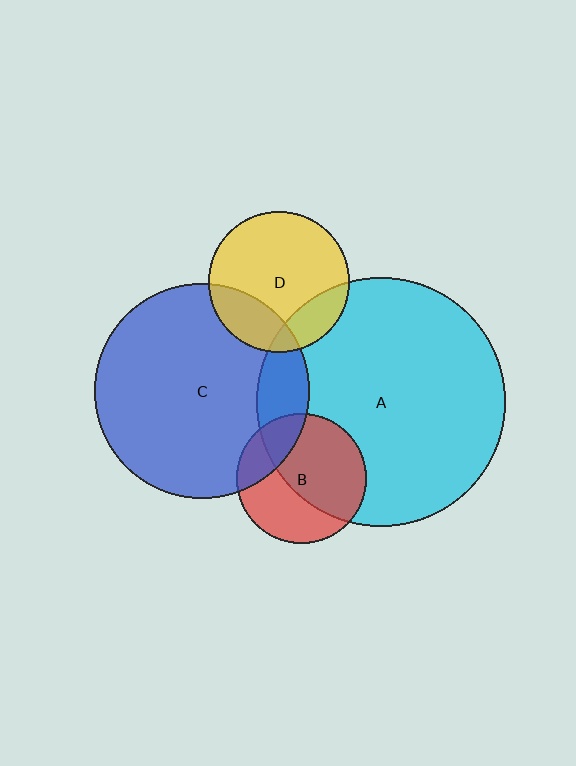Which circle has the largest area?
Circle A (cyan).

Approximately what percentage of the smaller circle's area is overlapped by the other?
Approximately 20%.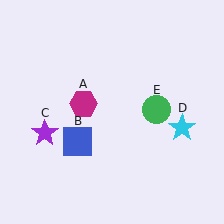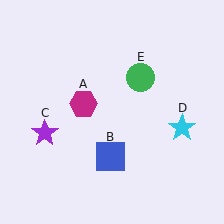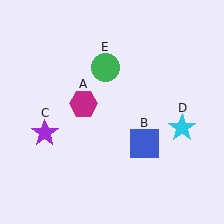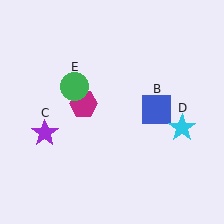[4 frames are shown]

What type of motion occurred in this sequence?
The blue square (object B), green circle (object E) rotated counterclockwise around the center of the scene.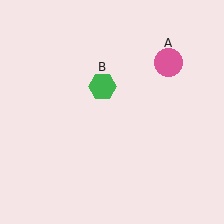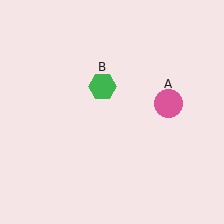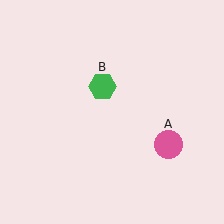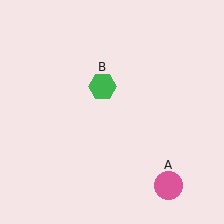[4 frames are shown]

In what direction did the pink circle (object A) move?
The pink circle (object A) moved down.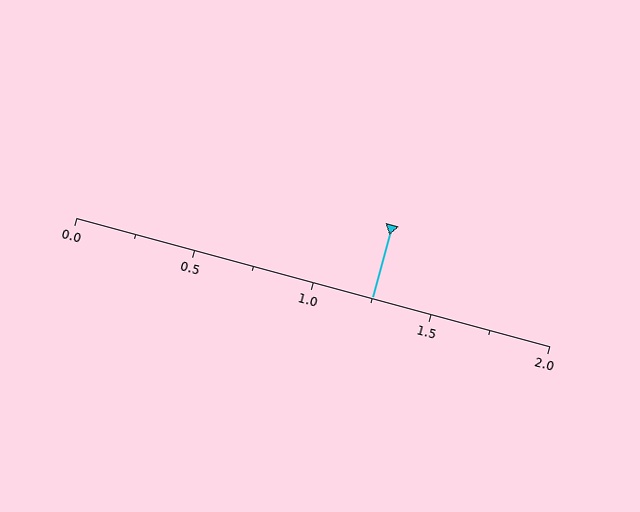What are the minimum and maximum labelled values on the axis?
The axis runs from 0.0 to 2.0.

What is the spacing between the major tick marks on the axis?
The major ticks are spaced 0.5 apart.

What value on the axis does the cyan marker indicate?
The marker indicates approximately 1.25.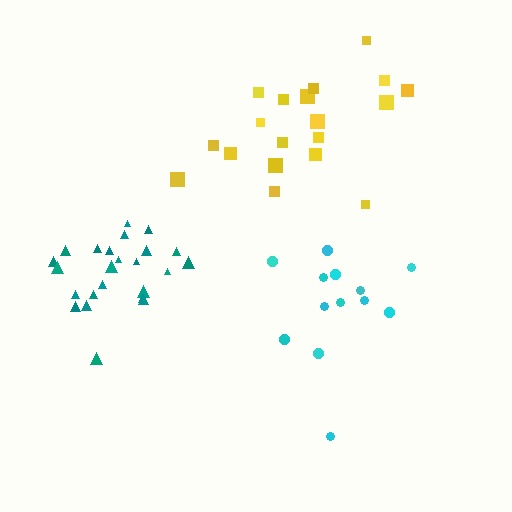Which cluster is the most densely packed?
Teal.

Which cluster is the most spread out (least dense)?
Cyan.